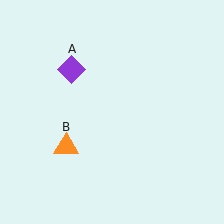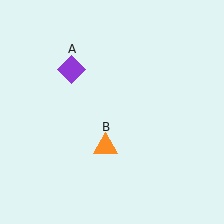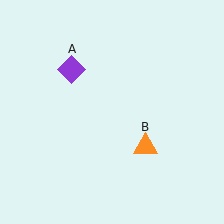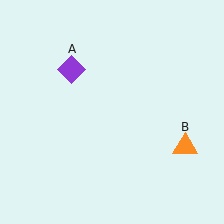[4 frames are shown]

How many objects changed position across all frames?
1 object changed position: orange triangle (object B).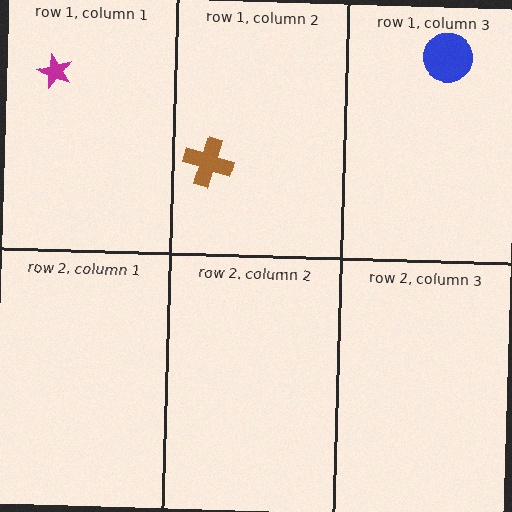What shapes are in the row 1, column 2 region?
The brown cross.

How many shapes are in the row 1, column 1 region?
1.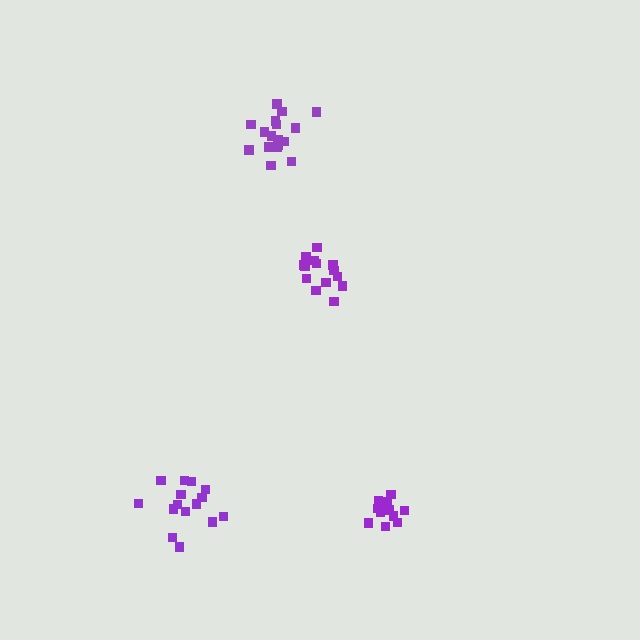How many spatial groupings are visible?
There are 4 spatial groupings.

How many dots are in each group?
Group 1: 13 dots, Group 2: 15 dots, Group 3: 17 dots, Group 4: 14 dots (59 total).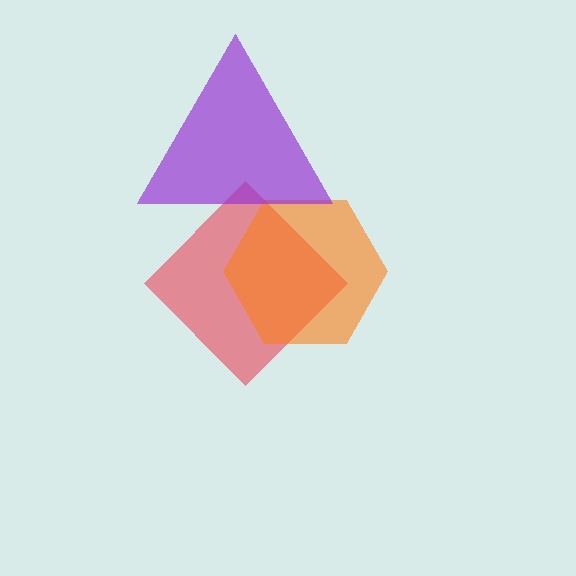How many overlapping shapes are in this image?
There are 3 overlapping shapes in the image.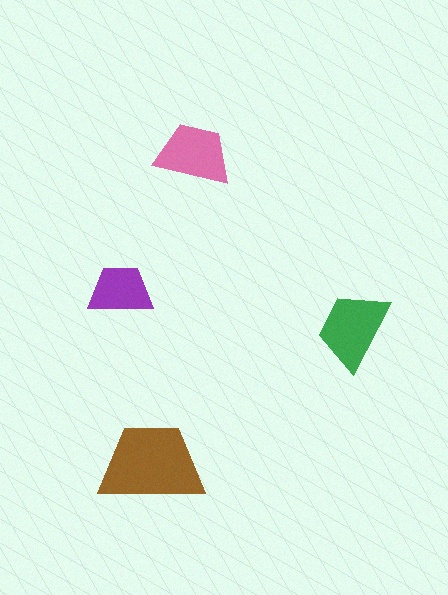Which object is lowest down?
The brown trapezoid is bottommost.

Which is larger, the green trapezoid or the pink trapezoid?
The green one.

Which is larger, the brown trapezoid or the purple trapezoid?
The brown one.